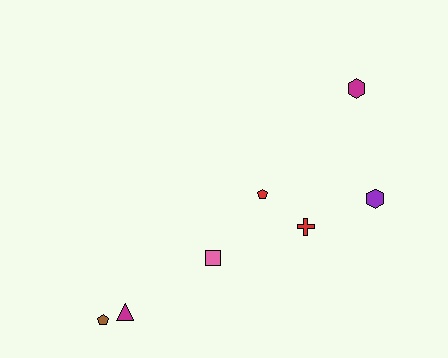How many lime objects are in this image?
There are no lime objects.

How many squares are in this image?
There is 1 square.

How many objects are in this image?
There are 7 objects.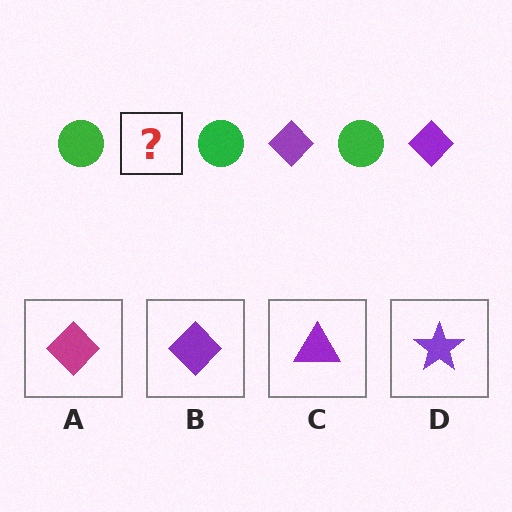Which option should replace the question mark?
Option B.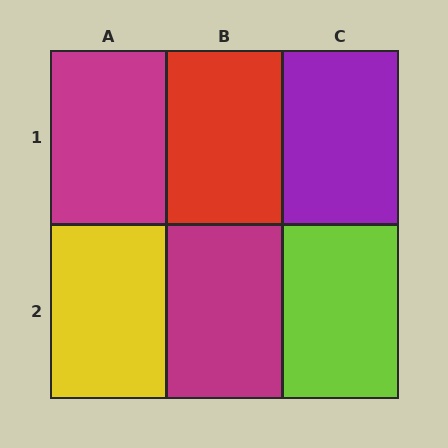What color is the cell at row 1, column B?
Red.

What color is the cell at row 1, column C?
Purple.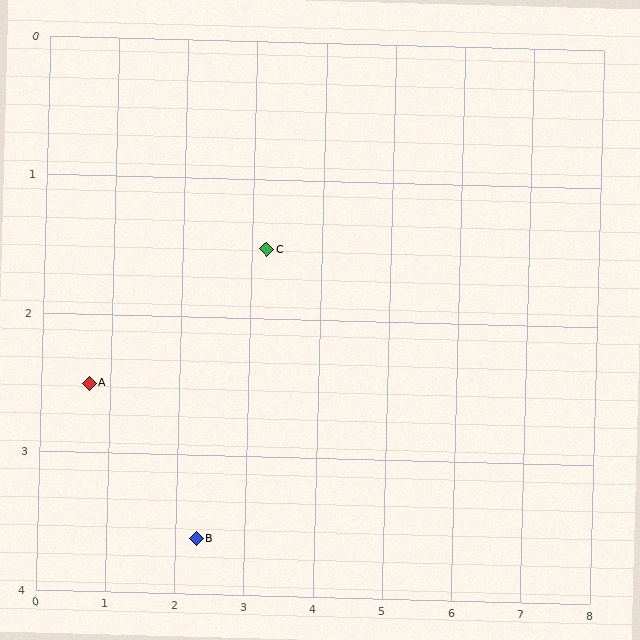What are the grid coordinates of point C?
Point C is at approximately (3.2, 1.5).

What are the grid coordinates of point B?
Point B is at approximately (2.3, 3.6).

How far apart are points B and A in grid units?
Points B and A are about 1.9 grid units apart.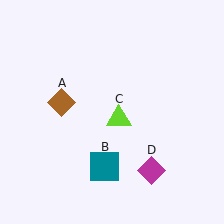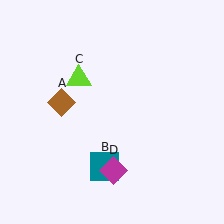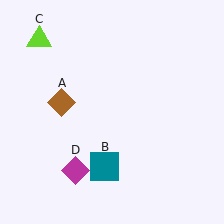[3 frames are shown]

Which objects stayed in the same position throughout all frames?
Brown diamond (object A) and teal square (object B) remained stationary.